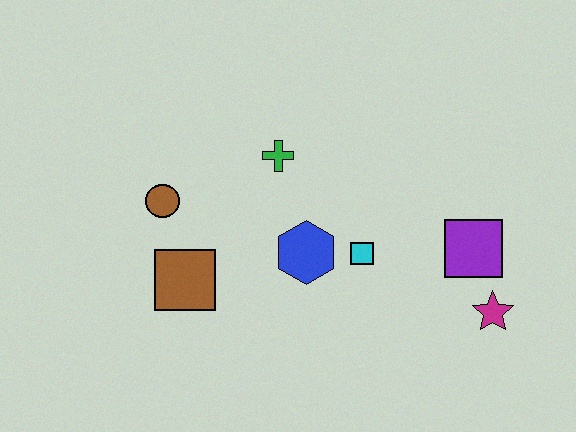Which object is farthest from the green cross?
The magenta star is farthest from the green cross.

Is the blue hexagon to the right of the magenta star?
No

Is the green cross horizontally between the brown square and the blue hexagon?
Yes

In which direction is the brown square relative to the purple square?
The brown square is to the left of the purple square.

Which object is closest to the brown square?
The brown circle is closest to the brown square.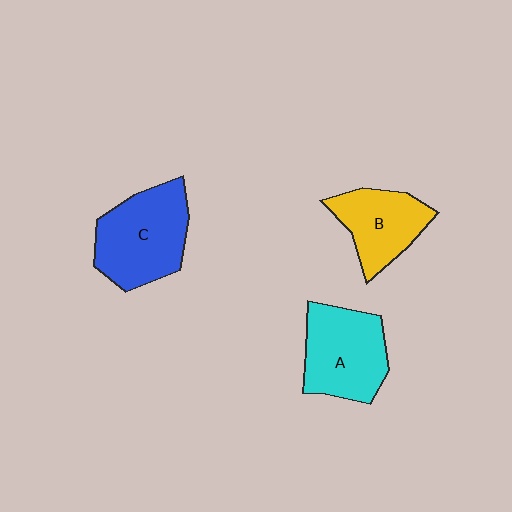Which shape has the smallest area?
Shape B (yellow).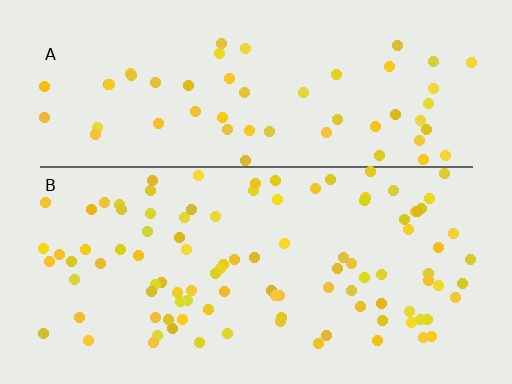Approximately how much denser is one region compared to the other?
Approximately 1.8× — region B over region A.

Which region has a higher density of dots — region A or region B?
B (the bottom).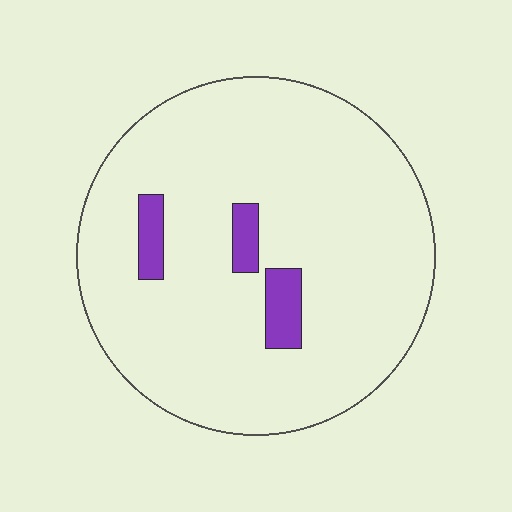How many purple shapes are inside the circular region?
3.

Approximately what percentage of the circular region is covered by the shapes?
Approximately 5%.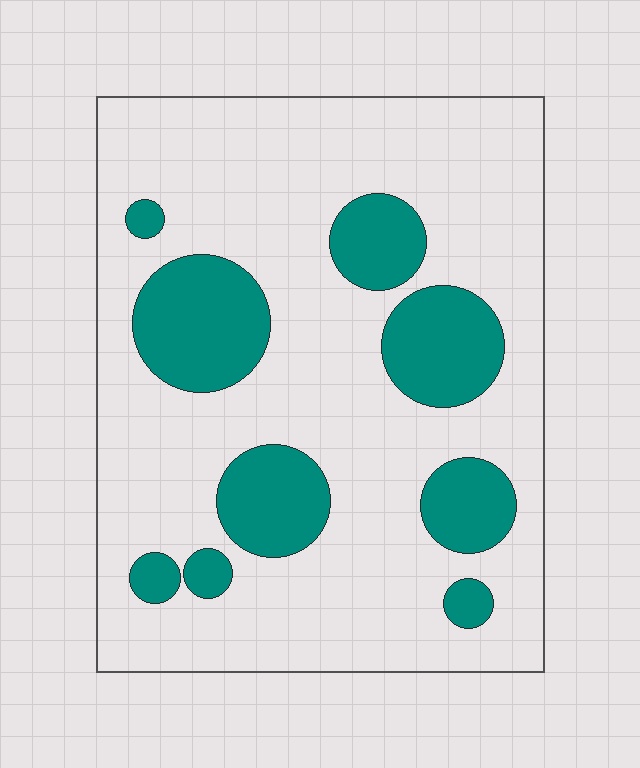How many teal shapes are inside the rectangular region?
9.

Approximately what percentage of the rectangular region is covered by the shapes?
Approximately 25%.